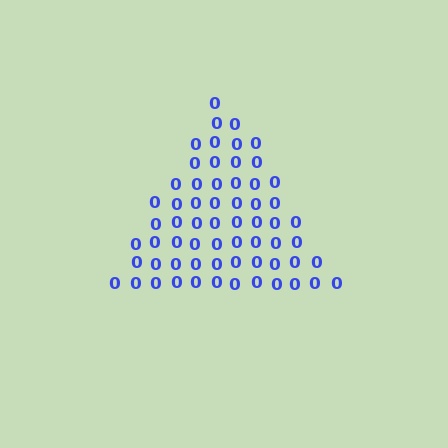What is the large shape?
The large shape is a triangle.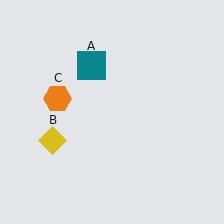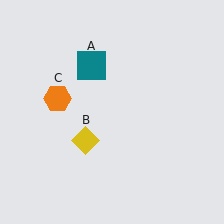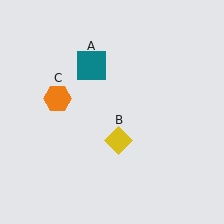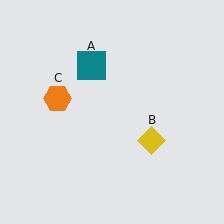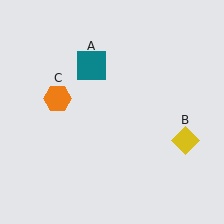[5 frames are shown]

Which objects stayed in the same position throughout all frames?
Teal square (object A) and orange hexagon (object C) remained stationary.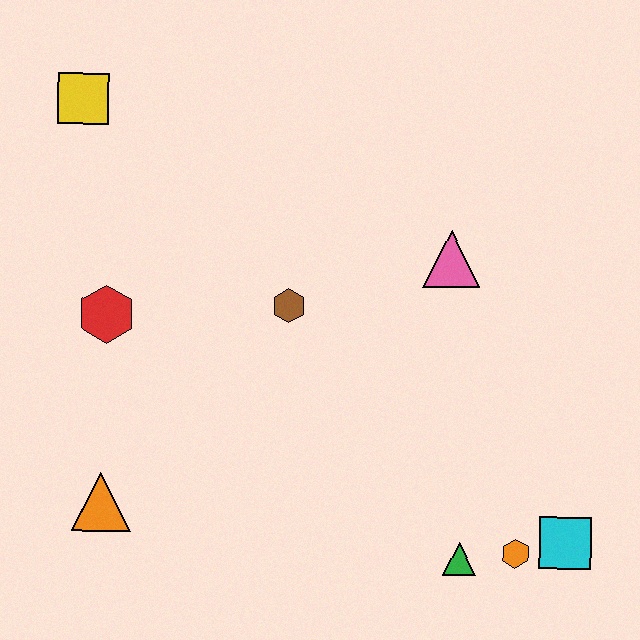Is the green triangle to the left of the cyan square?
Yes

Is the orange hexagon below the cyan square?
Yes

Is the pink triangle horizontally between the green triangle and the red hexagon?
Yes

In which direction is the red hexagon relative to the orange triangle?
The red hexagon is above the orange triangle.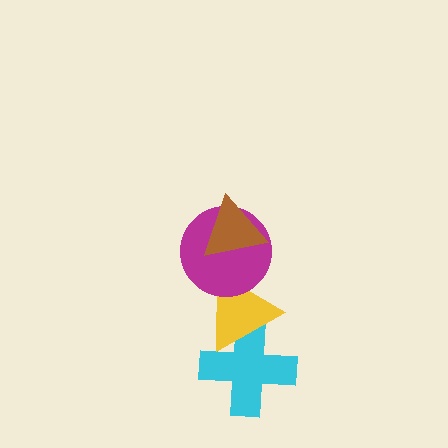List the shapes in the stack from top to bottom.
From top to bottom: the brown triangle, the magenta circle, the yellow triangle, the cyan cross.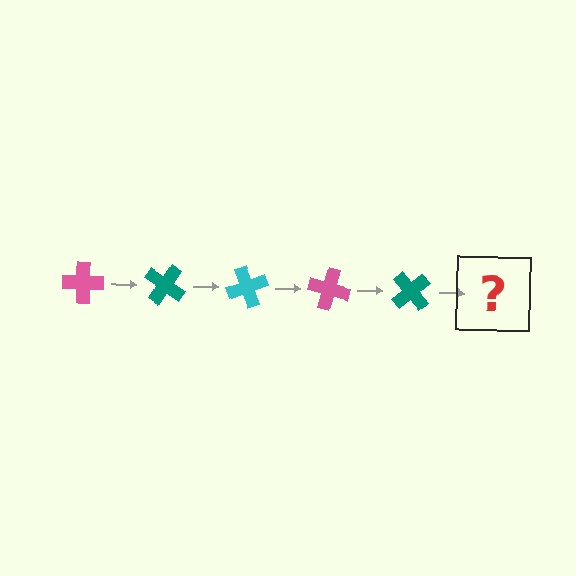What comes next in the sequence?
The next element should be a cyan cross, rotated 175 degrees from the start.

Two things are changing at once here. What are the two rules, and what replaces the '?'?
The two rules are that it rotates 35 degrees each step and the color cycles through pink, teal, and cyan. The '?' should be a cyan cross, rotated 175 degrees from the start.